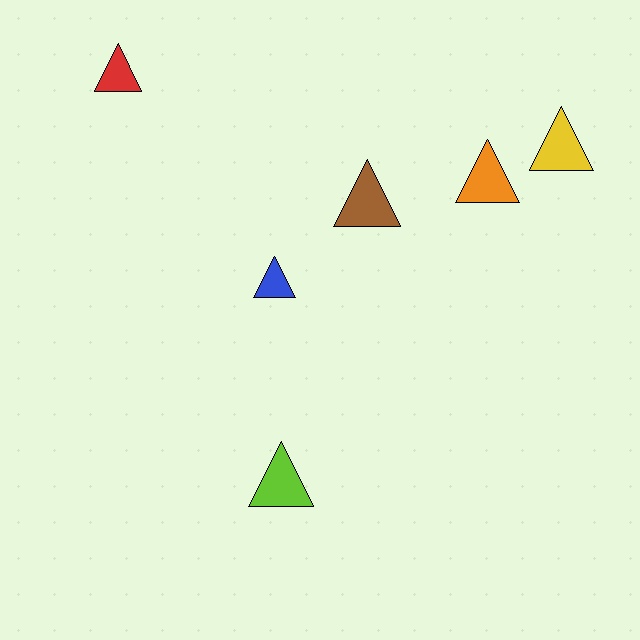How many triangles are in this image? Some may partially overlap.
There are 6 triangles.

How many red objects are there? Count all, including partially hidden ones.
There is 1 red object.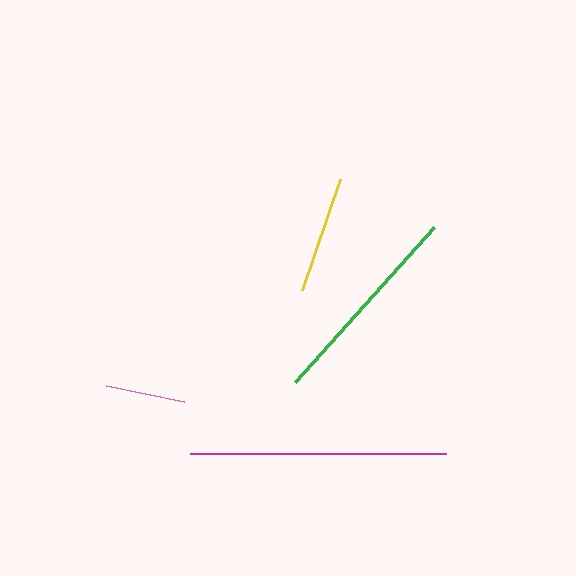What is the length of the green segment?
The green segment is approximately 208 pixels long.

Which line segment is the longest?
The magenta line is the longest at approximately 257 pixels.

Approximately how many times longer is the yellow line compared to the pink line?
The yellow line is approximately 1.5 times the length of the pink line.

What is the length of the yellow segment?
The yellow segment is approximately 117 pixels long.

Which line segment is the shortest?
The pink line is the shortest at approximately 79 pixels.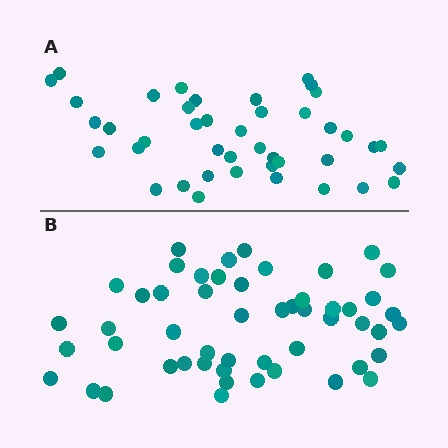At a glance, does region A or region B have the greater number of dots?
Region B (the bottom region) has more dots.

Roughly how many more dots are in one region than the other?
Region B has roughly 10 or so more dots than region A.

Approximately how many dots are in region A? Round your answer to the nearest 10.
About 40 dots. (The exact count is 42, which rounds to 40.)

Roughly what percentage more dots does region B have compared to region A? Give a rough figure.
About 25% more.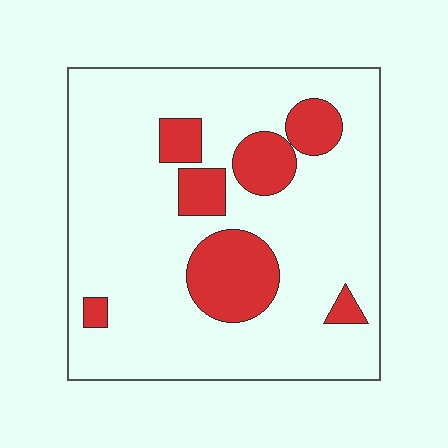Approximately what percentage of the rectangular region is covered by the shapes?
Approximately 20%.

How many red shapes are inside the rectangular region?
7.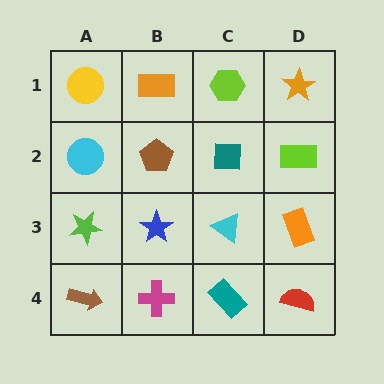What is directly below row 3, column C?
A teal rectangle.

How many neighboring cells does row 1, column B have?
3.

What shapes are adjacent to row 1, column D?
A lime rectangle (row 2, column D), a lime hexagon (row 1, column C).